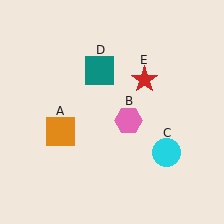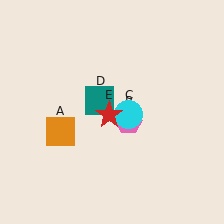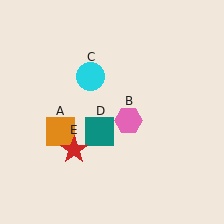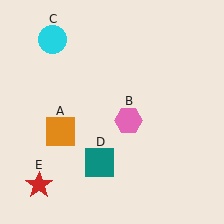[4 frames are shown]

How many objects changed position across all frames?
3 objects changed position: cyan circle (object C), teal square (object D), red star (object E).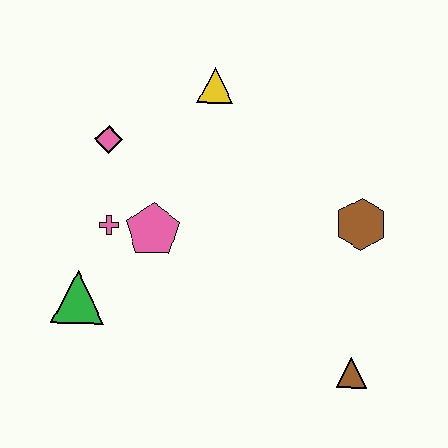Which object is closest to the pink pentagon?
The pink cross is closest to the pink pentagon.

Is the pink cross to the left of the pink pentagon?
Yes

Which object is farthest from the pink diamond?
The brown triangle is farthest from the pink diamond.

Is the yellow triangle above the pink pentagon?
Yes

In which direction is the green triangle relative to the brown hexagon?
The green triangle is to the left of the brown hexagon.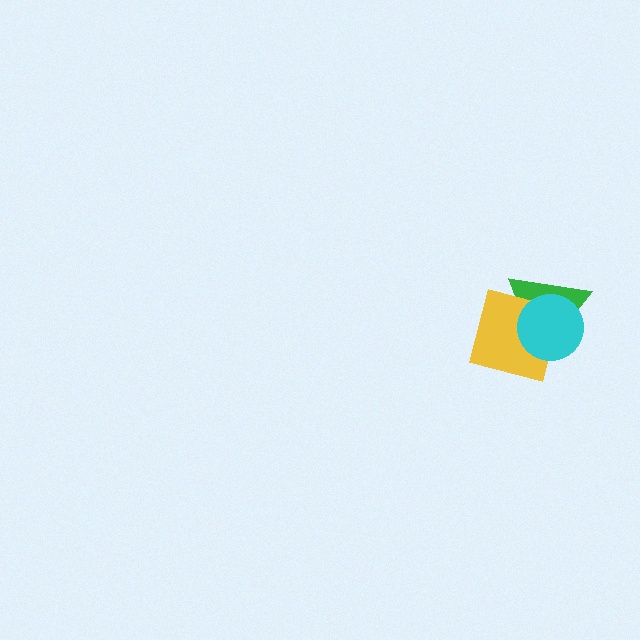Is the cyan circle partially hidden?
No, no other shape covers it.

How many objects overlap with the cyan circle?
2 objects overlap with the cyan circle.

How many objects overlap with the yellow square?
2 objects overlap with the yellow square.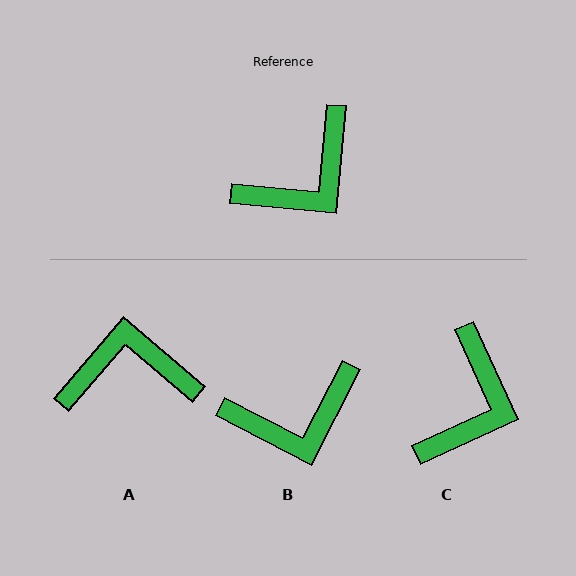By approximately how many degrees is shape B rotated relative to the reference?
Approximately 22 degrees clockwise.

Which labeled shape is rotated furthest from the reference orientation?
A, about 145 degrees away.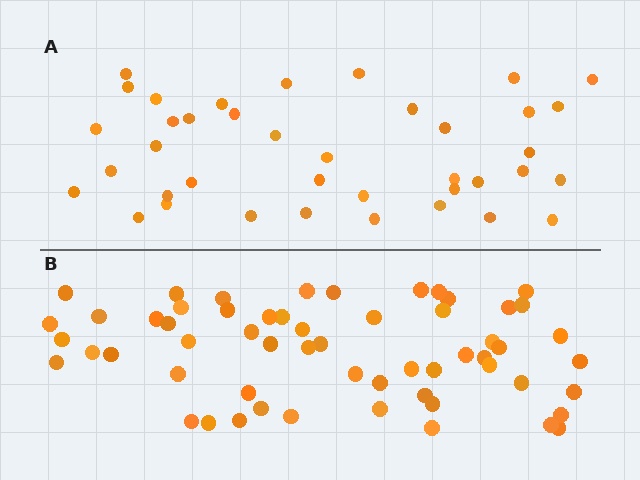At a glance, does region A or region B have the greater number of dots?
Region B (the bottom region) has more dots.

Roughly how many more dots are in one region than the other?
Region B has approximately 20 more dots than region A.